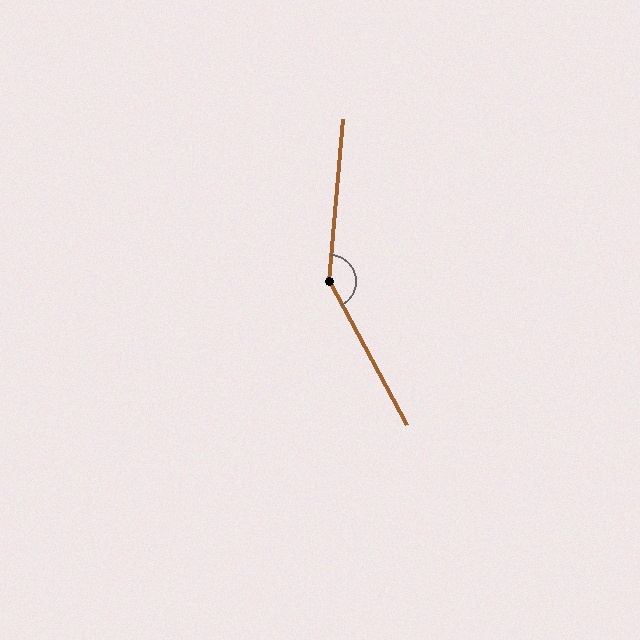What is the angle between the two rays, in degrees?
Approximately 147 degrees.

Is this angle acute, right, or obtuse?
It is obtuse.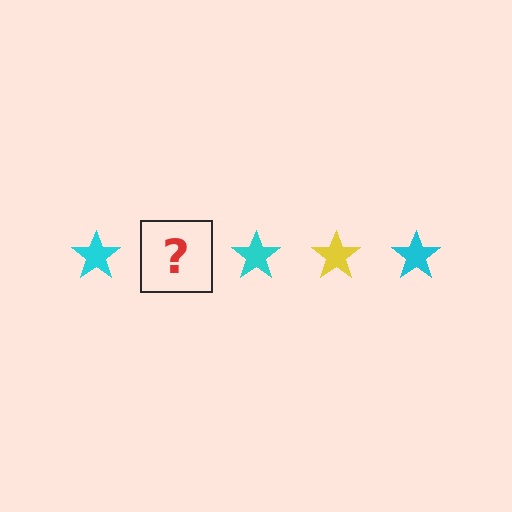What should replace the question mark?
The question mark should be replaced with a yellow star.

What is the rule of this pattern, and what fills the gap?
The rule is that the pattern cycles through cyan, yellow stars. The gap should be filled with a yellow star.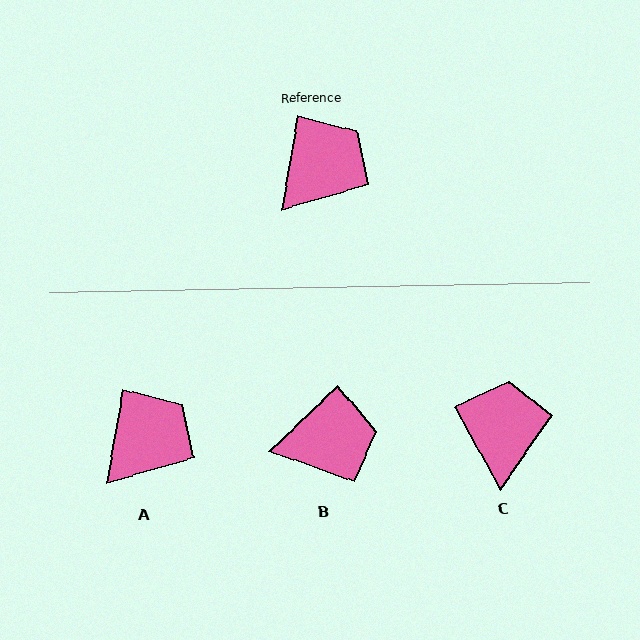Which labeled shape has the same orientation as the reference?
A.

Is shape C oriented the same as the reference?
No, it is off by about 40 degrees.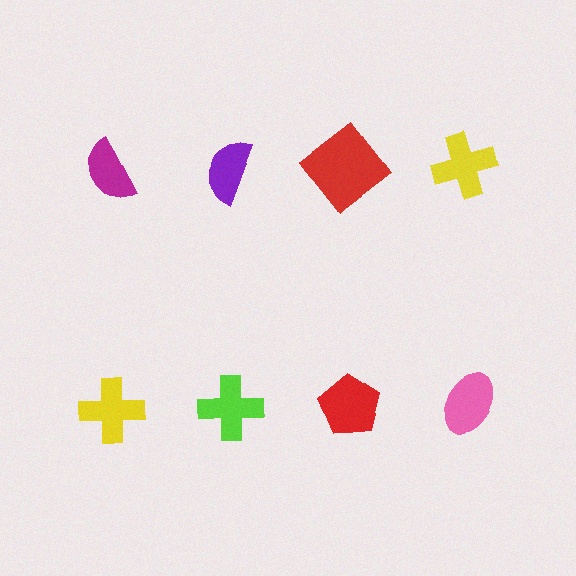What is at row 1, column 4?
A yellow cross.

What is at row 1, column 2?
A purple semicircle.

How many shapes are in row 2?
4 shapes.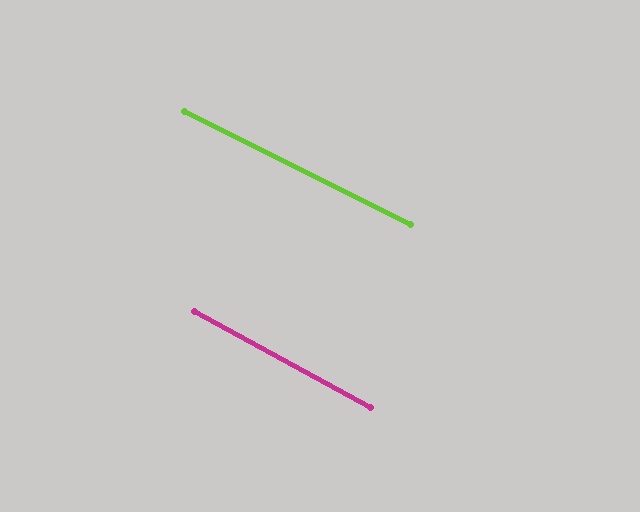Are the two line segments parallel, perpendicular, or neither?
Parallel — their directions differ by only 1.9°.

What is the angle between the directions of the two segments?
Approximately 2 degrees.